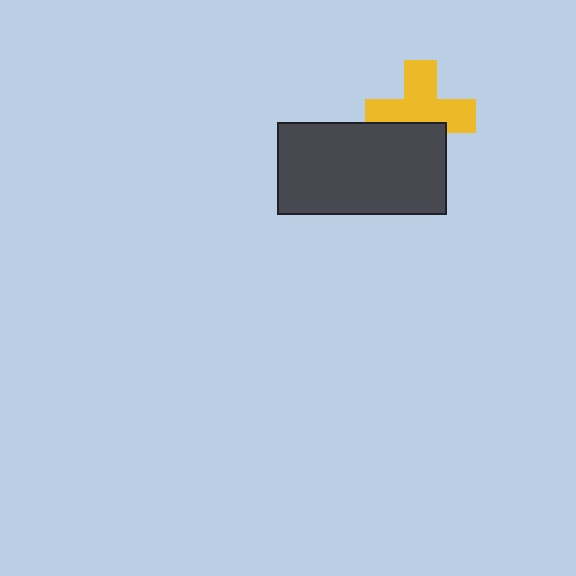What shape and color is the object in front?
The object in front is a dark gray rectangle.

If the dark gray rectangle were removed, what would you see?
You would see the complete yellow cross.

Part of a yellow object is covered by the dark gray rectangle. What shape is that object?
It is a cross.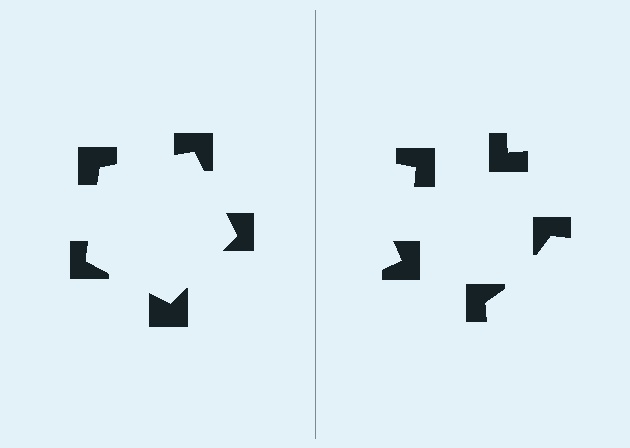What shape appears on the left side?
An illusory pentagon.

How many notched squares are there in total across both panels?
10 — 5 on each side.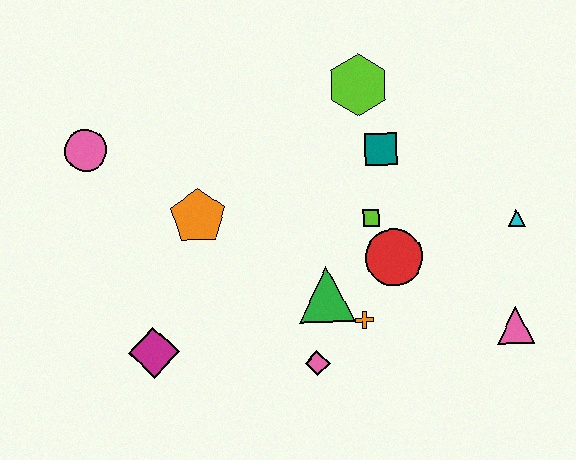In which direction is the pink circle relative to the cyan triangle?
The pink circle is to the left of the cyan triangle.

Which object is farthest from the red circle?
The pink circle is farthest from the red circle.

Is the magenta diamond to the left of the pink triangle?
Yes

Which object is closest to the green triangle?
The orange cross is closest to the green triangle.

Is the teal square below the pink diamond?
No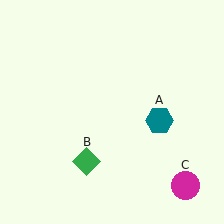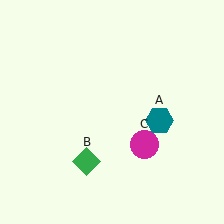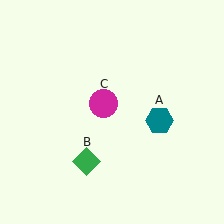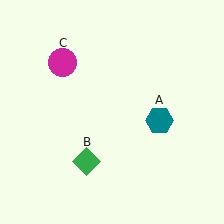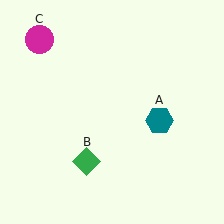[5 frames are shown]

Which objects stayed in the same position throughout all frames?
Teal hexagon (object A) and green diamond (object B) remained stationary.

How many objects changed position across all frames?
1 object changed position: magenta circle (object C).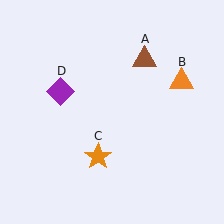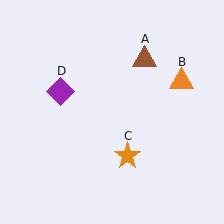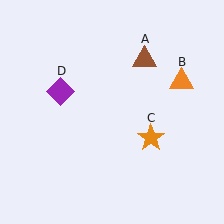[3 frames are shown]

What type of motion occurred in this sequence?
The orange star (object C) rotated counterclockwise around the center of the scene.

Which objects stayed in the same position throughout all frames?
Brown triangle (object A) and orange triangle (object B) and purple diamond (object D) remained stationary.